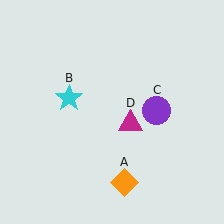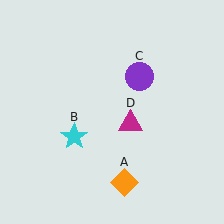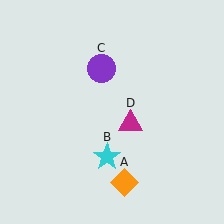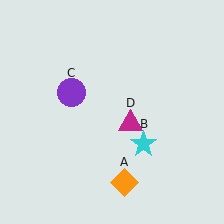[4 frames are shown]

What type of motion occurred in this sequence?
The cyan star (object B), purple circle (object C) rotated counterclockwise around the center of the scene.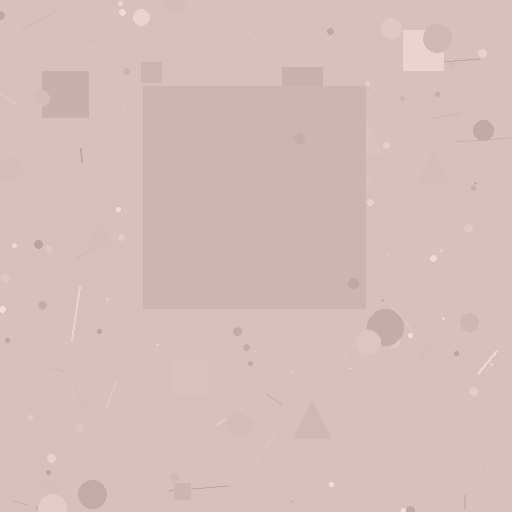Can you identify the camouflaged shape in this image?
The camouflaged shape is a square.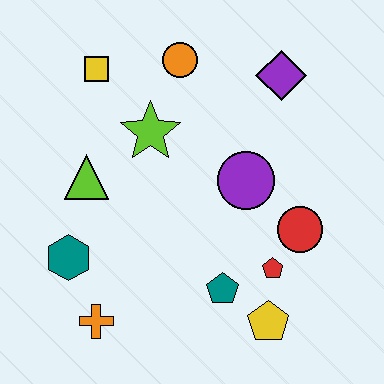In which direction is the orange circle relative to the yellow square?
The orange circle is to the right of the yellow square.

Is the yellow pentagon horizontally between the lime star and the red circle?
Yes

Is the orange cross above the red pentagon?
No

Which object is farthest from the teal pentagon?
The yellow square is farthest from the teal pentagon.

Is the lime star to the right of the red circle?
No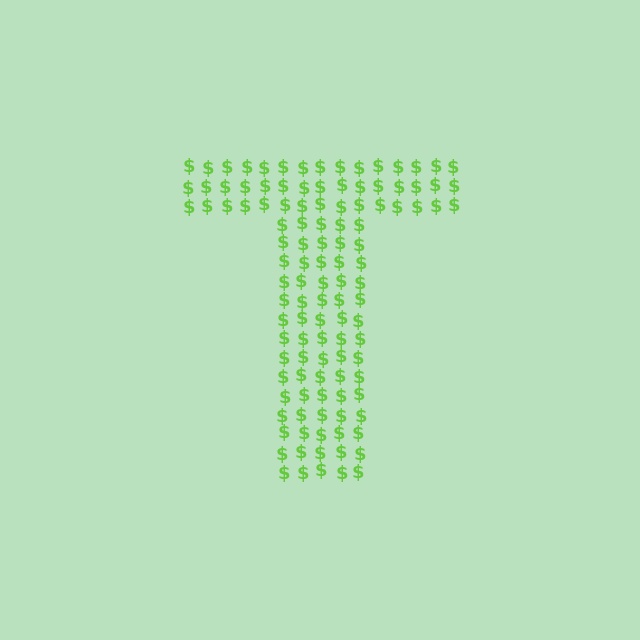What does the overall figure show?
The overall figure shows the letter T.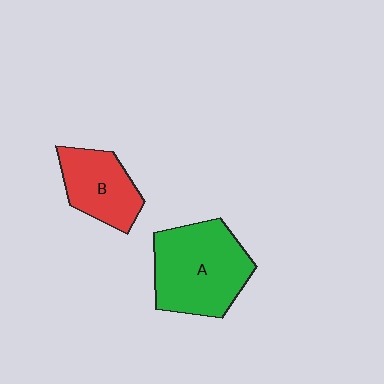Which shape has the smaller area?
Shape B (red).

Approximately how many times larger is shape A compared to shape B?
Approximately 1.6 times.